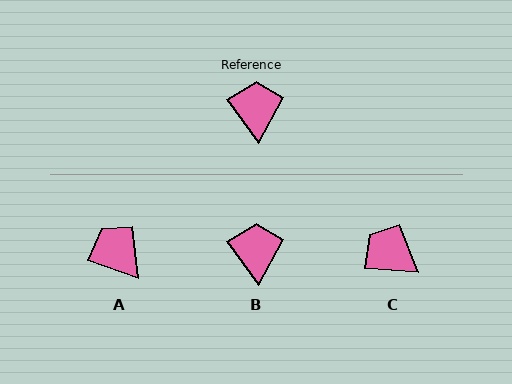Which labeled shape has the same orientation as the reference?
B.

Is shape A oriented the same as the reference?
No, it is off by about 35 degrees.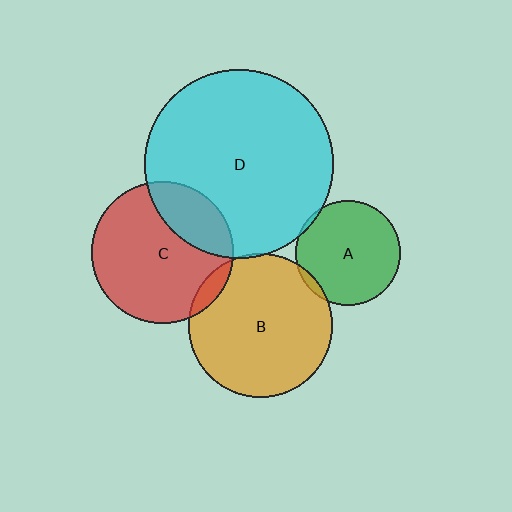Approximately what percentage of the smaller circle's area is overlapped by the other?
Approximately 5%.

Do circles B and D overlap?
Yes.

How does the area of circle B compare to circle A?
Approximately 1.9 times.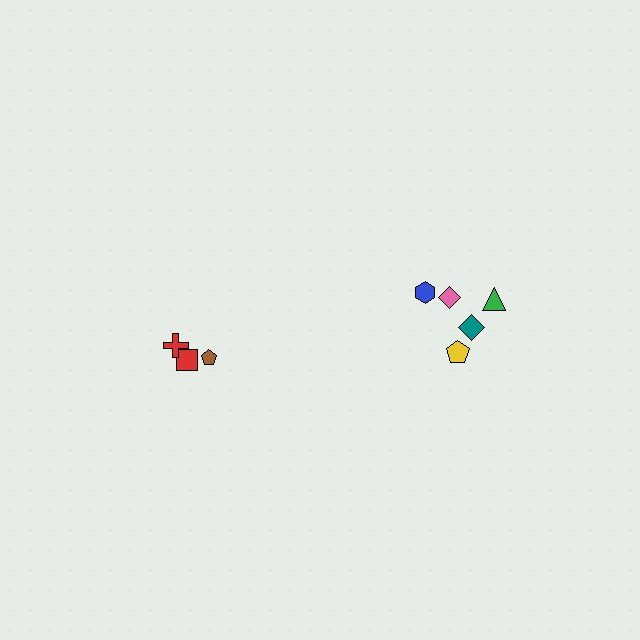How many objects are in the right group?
There are 5 objects.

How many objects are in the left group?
There are 3 objects.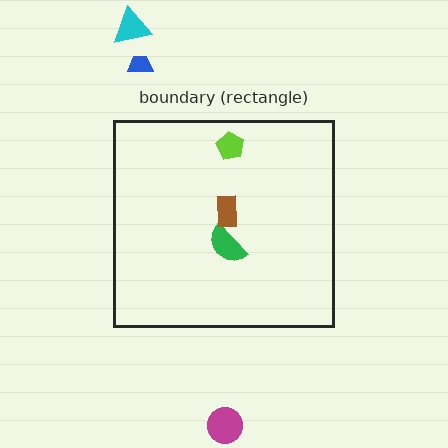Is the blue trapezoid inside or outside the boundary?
Outside.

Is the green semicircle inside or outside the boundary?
Inside.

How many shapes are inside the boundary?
3 inside, 3 outside.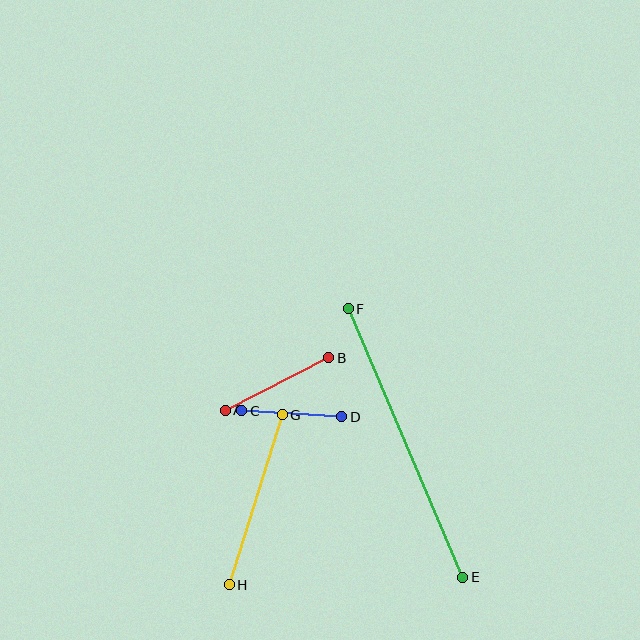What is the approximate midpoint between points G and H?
The midpoint is at approximately (256, 500) pixels.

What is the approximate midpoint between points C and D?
The midpoint is at approximately (292, 414) pixels.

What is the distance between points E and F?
The distance is approximately 292 pixels.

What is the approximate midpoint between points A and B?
The midpoint is at approximately (277, 384) pixels.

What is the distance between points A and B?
The distance is approximately 116 pixels.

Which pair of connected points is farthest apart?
Points E and F are farthest apart.